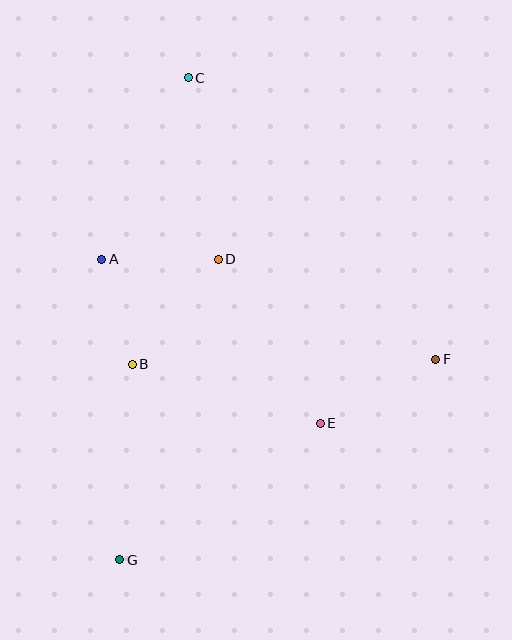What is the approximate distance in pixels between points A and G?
The distance between A and G is approximately 301 pixels.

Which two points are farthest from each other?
Points C and G are farthest from each other.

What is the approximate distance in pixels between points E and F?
The distance between E and F is approximately 132 pixels.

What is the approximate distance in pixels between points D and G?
The distance between D and G is approximately 316 pixels.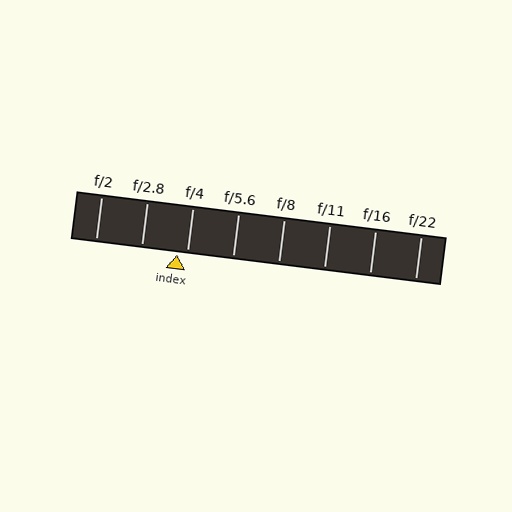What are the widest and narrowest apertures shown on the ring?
The widest aperture shown is f/2 and the narrowest is f/22.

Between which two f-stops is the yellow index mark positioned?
The index mark is between f/2.8 and f/4.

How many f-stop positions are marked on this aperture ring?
There are 8 f-stop positions marked.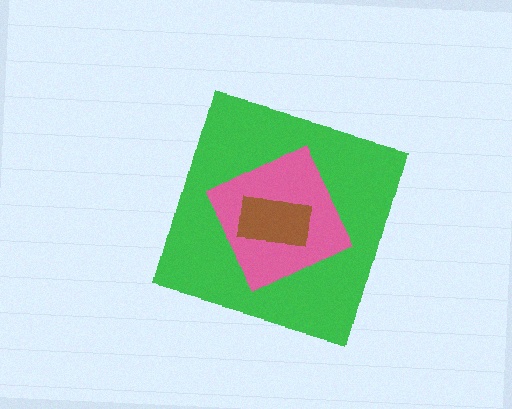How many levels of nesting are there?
3.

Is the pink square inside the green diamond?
Yes.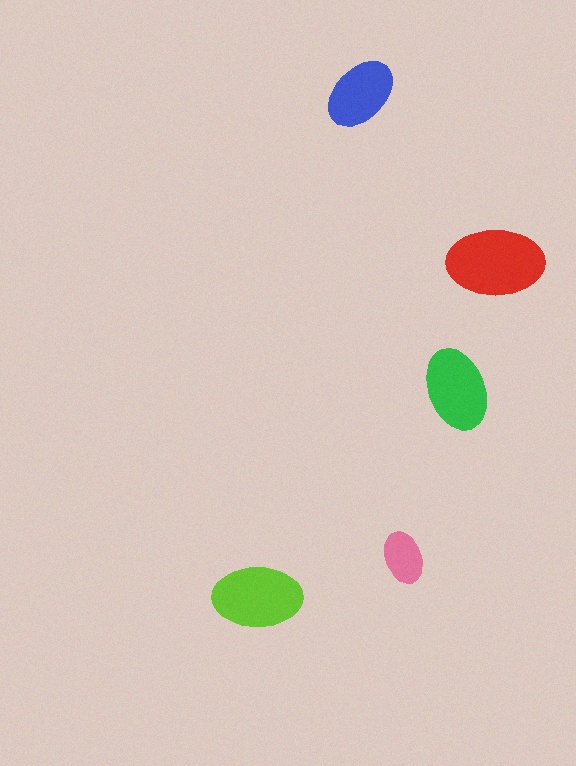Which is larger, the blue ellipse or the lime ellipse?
The lime one.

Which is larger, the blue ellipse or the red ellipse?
The red one.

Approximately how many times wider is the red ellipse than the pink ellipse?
About 2 times wider.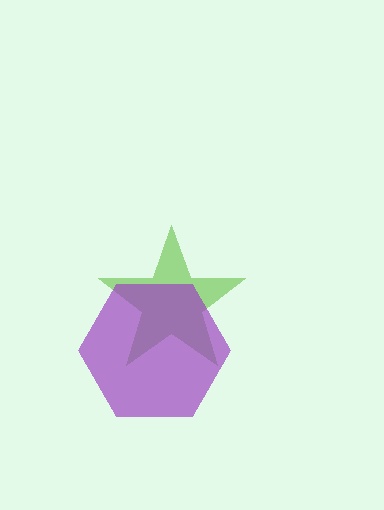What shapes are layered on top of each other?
The layered shapes are: a lime star, a purple hexagon.